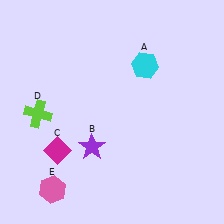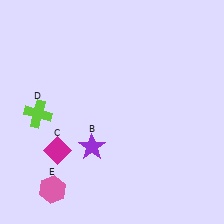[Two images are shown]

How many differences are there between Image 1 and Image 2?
There is 1 difference between the two images.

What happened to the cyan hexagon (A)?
The cyan hexagon (A) was removed in Image 2. It was in the top-right area of Image 1.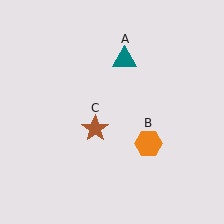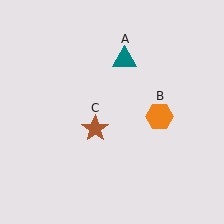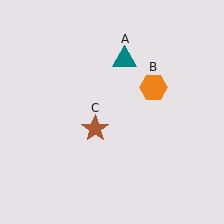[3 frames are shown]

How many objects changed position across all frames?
1 object changed position: orange hexagon (object B).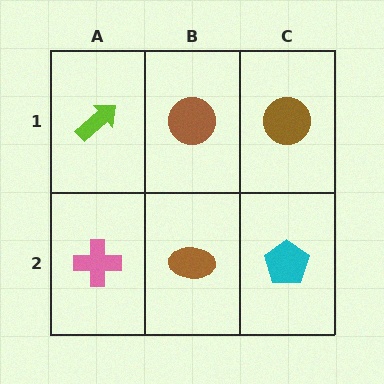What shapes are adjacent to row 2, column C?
A brown circle (row 1, column C), a brown ellipse (row 2, column B).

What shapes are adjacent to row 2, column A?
A lime arrow (row 1, column A), a brown ellipse (row 2, column B).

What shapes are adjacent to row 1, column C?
A cyan pentagon (row 2, column C), a brown circle (row 1, column B).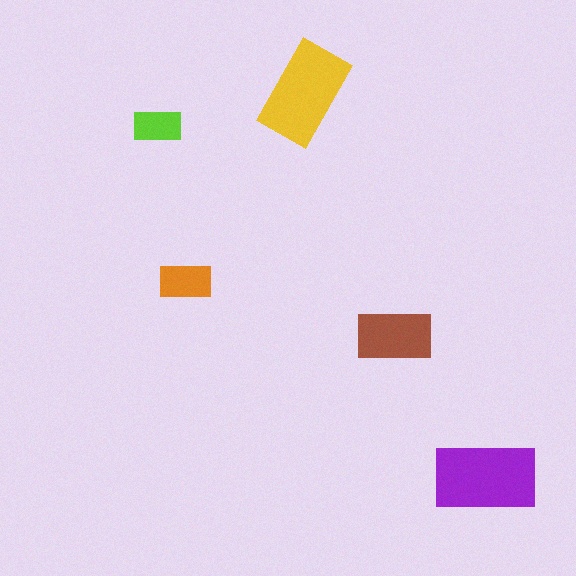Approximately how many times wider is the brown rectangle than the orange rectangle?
About 1.5 times wider.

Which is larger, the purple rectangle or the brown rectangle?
The purple one.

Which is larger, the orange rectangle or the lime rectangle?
The orange one.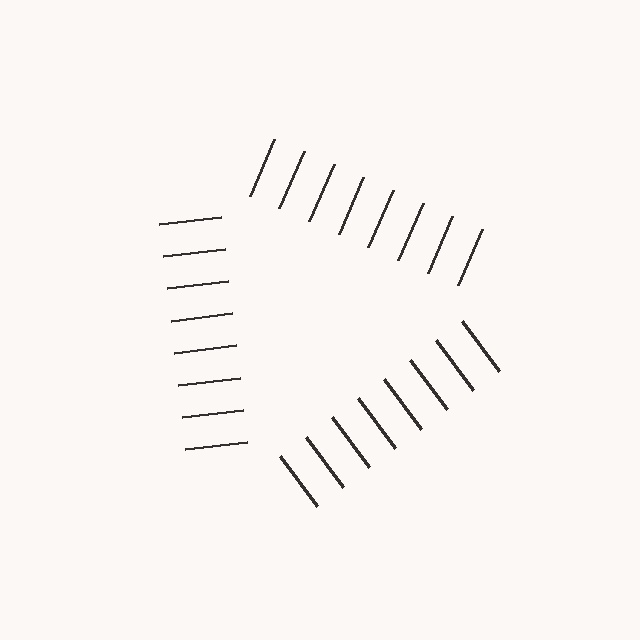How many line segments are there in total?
24 — 8 along each of the 3 edges.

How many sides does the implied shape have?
3 sides — the line-ends trace a triangle.